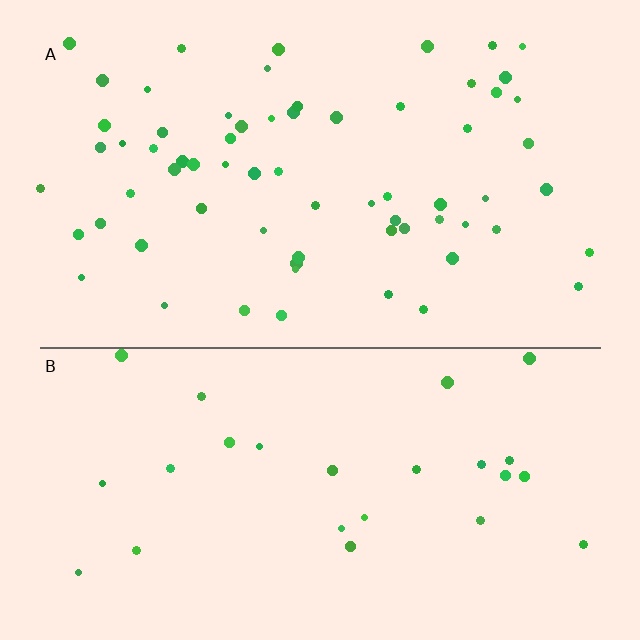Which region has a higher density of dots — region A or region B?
A (the top).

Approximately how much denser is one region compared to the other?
Approximately 2.5× — region A over region B.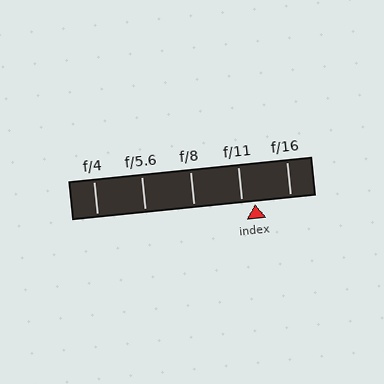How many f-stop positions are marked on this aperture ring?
There are 5 f-stop positions marked.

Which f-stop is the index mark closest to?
The index mark is closest to f/11.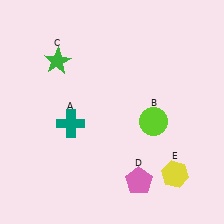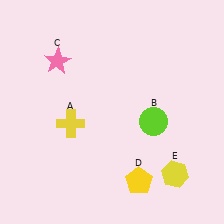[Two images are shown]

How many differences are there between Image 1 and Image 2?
There are 3 differences between the two images.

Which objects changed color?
A changed from teal to yellow. C changed from green to pink. D changed from pink to yellow.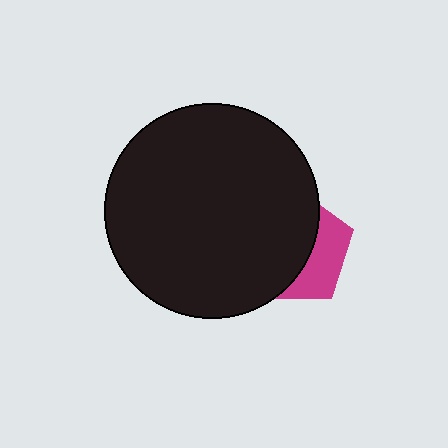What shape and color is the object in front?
The object in front is a black circle.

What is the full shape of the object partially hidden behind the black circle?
The partially hidden object is a magenta pentagon.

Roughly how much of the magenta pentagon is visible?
A small part of it is visible (roughly 35%).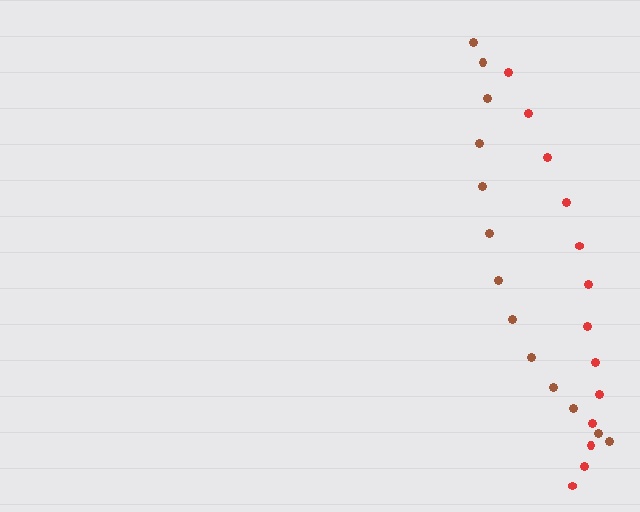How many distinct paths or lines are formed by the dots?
There are 2 distinct paths.